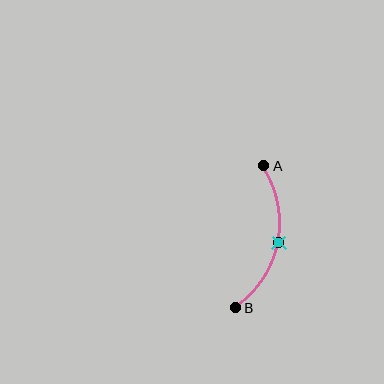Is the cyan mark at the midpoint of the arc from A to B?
Yes. The cyan mark lies on the arc at equal arc-length from both A and B — it is the arc midpoint.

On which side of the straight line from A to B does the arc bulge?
The arc bulges to the right of the straight line connecting A and B.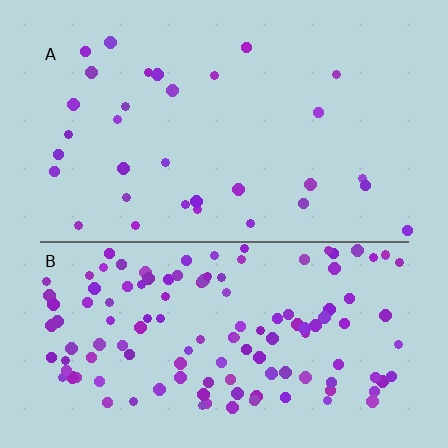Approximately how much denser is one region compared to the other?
Approximately 4.0× — region B over region A.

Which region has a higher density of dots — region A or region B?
B (the bottom).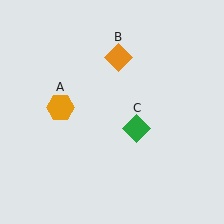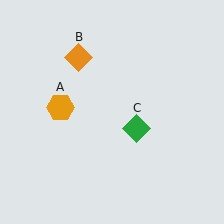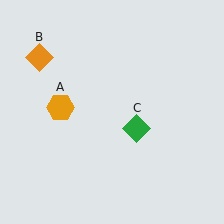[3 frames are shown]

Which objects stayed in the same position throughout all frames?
Orange hexagon (object A) and green diamond (object C) remained stationary.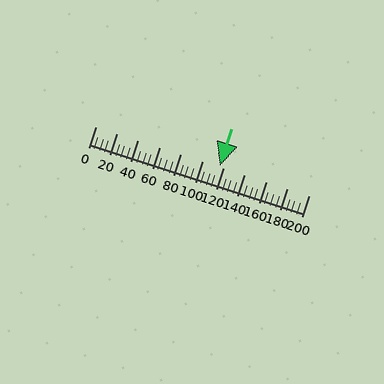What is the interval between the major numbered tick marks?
The major tick marks are spaced 20 units apart.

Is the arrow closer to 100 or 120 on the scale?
The arrow is closer to 120.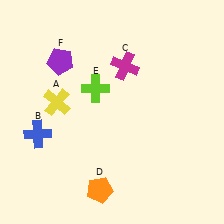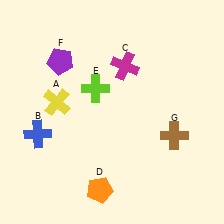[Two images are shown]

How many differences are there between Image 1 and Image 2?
There is 1 difference between the two images.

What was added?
A brown cross (G) was added in Image 2.